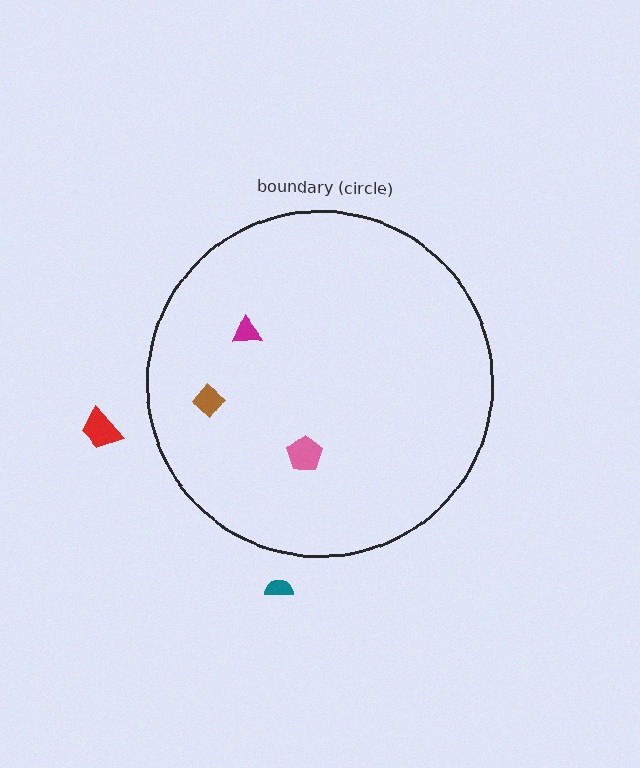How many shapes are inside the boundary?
3 inside, 2 outside.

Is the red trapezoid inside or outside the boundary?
Outside.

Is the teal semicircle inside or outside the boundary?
Outside.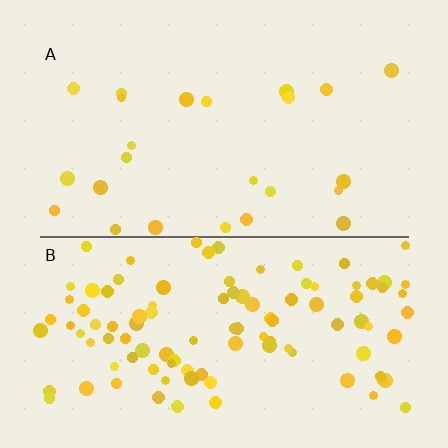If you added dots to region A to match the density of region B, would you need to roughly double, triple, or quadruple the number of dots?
Approximately quadruple.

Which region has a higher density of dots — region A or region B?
B (the bottom).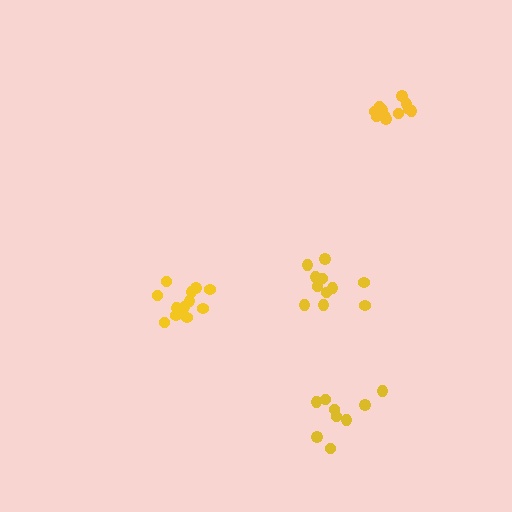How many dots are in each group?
Group 1: 9 dots, Group 2: 11 dots, Group 3: 12 dots, Group 4: 13 dots (45 total).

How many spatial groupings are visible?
There are 4 spatial groupings.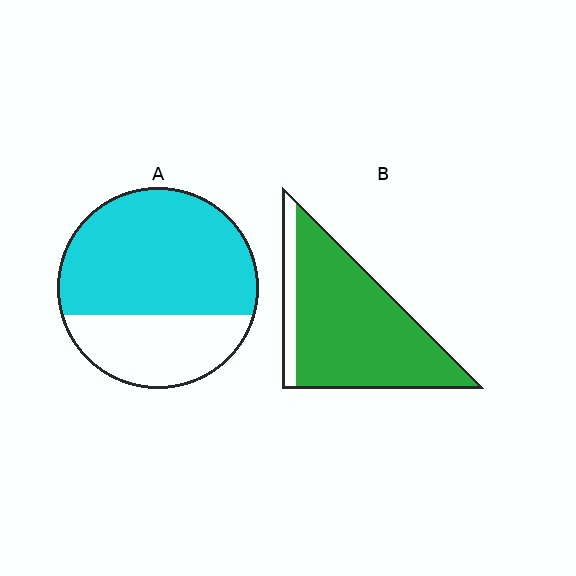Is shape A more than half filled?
Yes.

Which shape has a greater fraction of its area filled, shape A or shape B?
Shape B.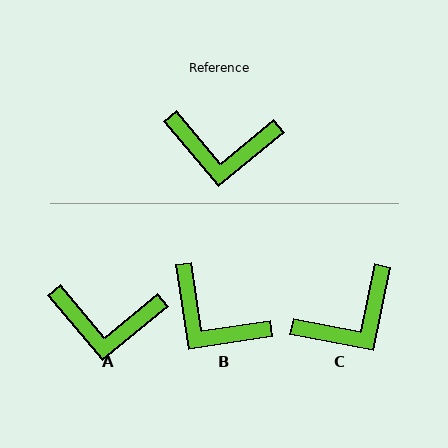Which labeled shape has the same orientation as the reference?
A.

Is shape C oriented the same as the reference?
No, it is off by about 39 degrees.